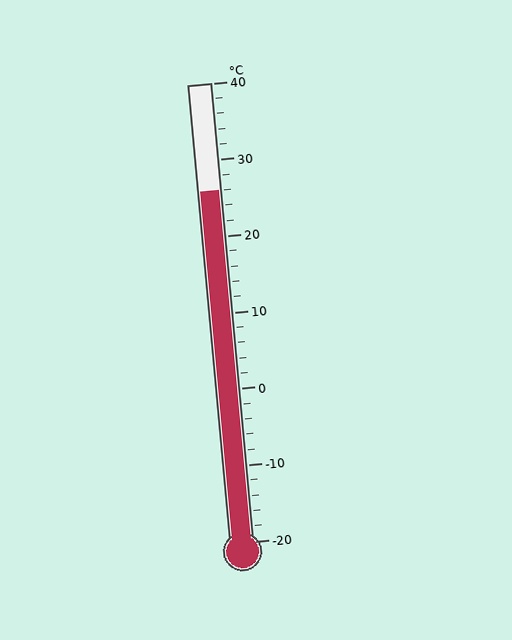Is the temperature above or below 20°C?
The temperature is above 20°C.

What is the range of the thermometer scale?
The thermometer scale ranges from -20°C to 40°C.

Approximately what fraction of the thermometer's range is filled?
The thermometer is filled to approximately 75% of its range.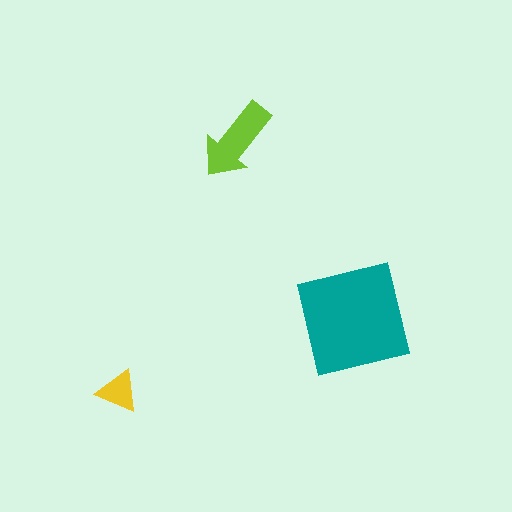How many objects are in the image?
There are 3 objects in the image.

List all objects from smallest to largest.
The yellow triangle, the lime arrow, the teal square.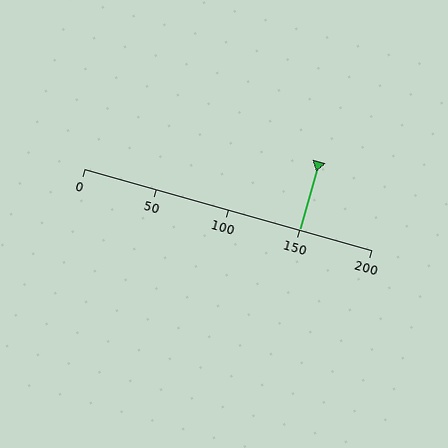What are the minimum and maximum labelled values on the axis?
The axis runs from 0 to 200.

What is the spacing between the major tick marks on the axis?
The major ticks are spaced 50 apart.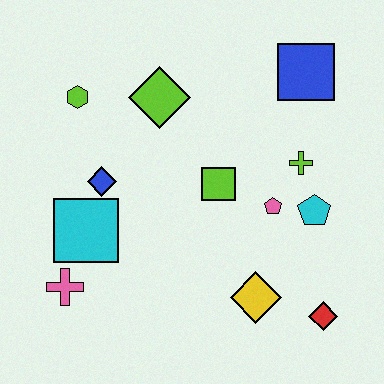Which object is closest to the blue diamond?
The cyan square is closest to the blue diamond.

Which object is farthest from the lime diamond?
The red diamond is farthest from the lime diamond.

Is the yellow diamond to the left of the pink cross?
No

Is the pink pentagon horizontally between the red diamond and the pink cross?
Yes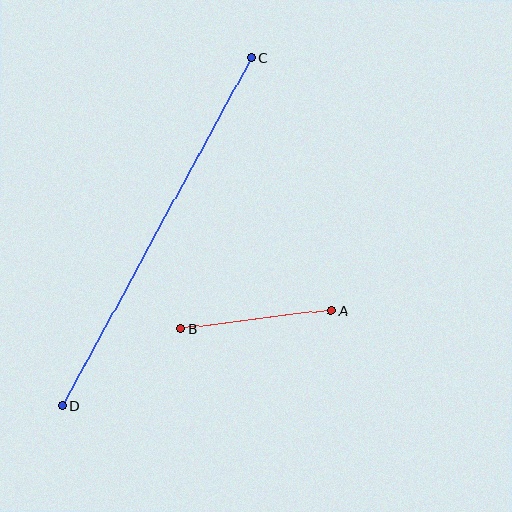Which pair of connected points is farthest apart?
Points C and D are farthest apart.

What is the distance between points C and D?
The distance is approximately 397 pixels.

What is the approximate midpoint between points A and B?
The midpoint is at approximately (256, 320) pixels.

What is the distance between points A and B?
The distance is approximately 151 pixels.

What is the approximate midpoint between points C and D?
The midpoint is at approximately (156, 232) pixels.